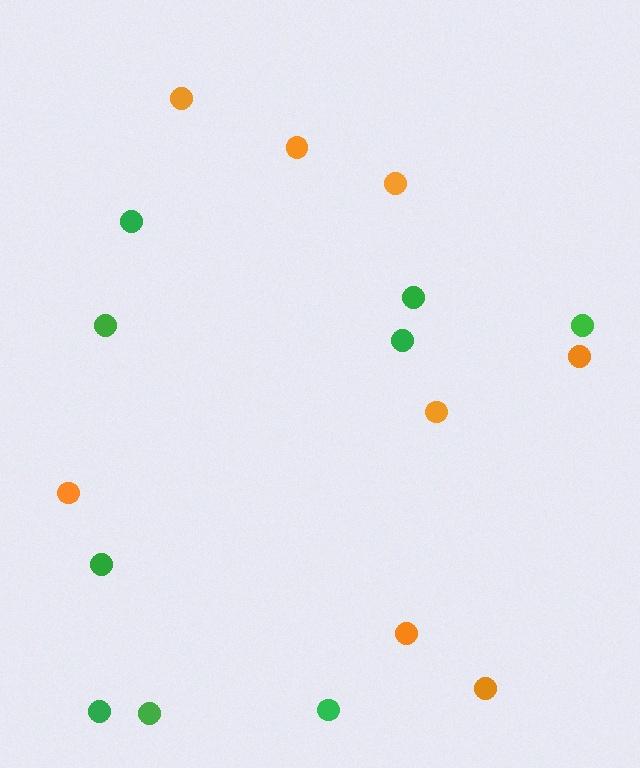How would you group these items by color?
There are 2 groups: one group of green circles (9) and one group of orange circles (8).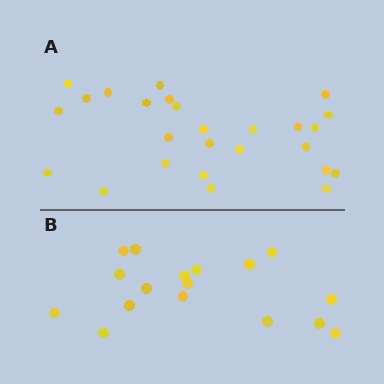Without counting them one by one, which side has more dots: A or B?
Region A (the top region) has more dots.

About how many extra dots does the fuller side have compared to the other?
Region A has roughly 8 or so more dots than region B.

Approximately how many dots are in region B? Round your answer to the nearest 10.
About 20 dots. (The exact count is 17, which rounds to 20.)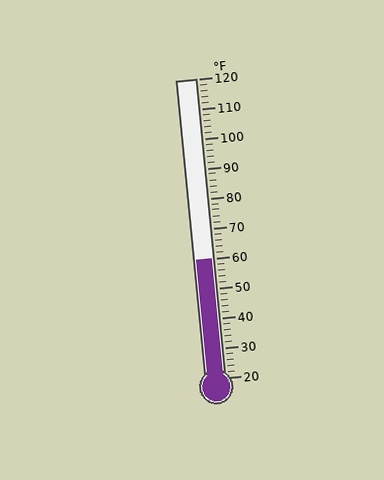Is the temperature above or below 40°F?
The temperature is above 40°F.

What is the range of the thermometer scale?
The thermometer scale ranges from 20°F to 120°F.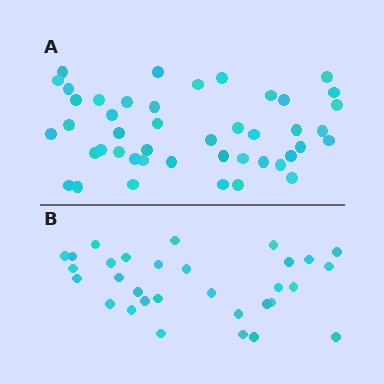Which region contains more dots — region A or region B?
Region A (the top region) has more dots.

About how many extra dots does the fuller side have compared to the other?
Region A has approximately 15 more dots than region B.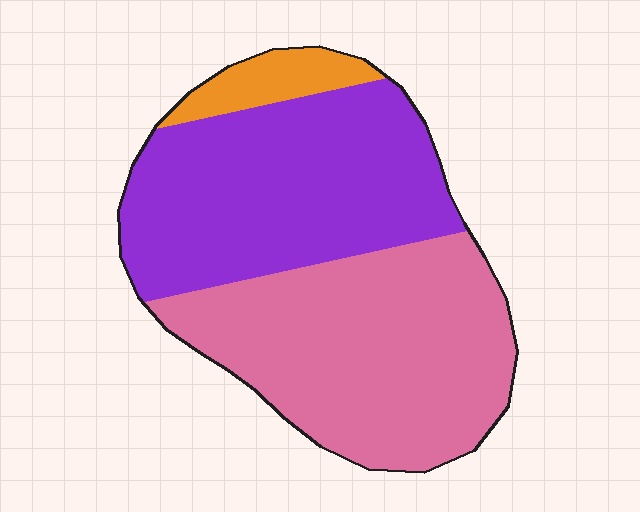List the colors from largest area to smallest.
From largest to smallest: pink, purple, orange.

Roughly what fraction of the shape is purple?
Purple covers 45% of the shape.